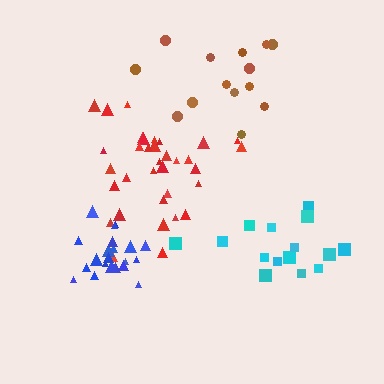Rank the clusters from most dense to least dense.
blue, red, brown, cyan.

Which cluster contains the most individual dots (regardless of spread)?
Red (34).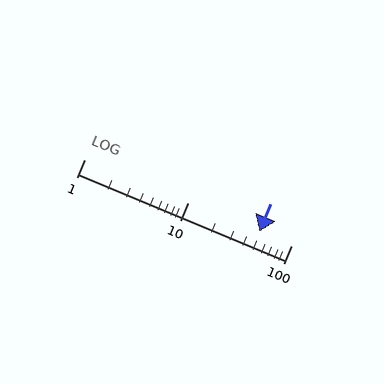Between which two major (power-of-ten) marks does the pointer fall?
The pointer is between 10 and 100.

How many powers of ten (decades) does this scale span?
The scale spans 2 decades, from 1 to 100.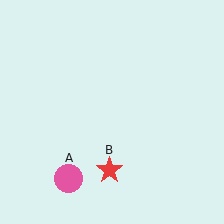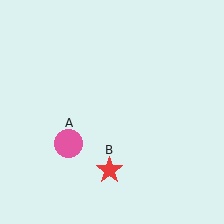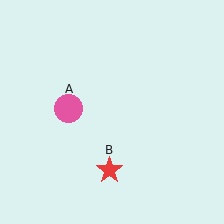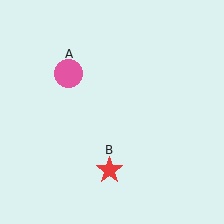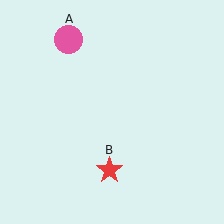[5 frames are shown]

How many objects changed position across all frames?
1 object changed position: pink circle (object A).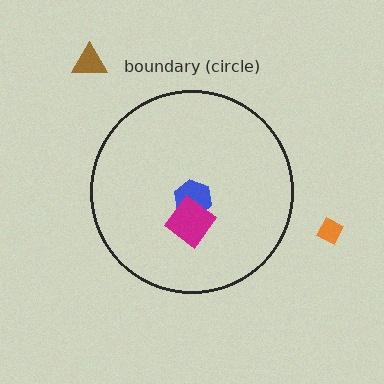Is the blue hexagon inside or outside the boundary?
Inside.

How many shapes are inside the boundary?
2 inside, 2 outside.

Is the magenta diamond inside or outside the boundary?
Inside.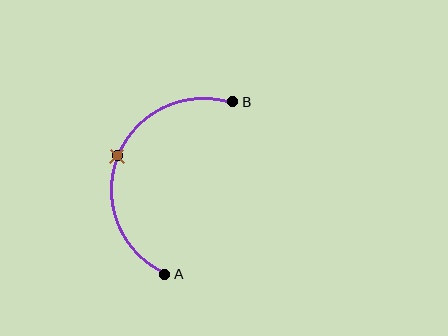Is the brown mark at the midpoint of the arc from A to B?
Yes. The brown mark lies on the arc at equal arc-length from both A and B — it is the arc midpoint.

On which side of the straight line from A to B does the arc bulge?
The arc bulges to the left of the straight line connecting A and B.